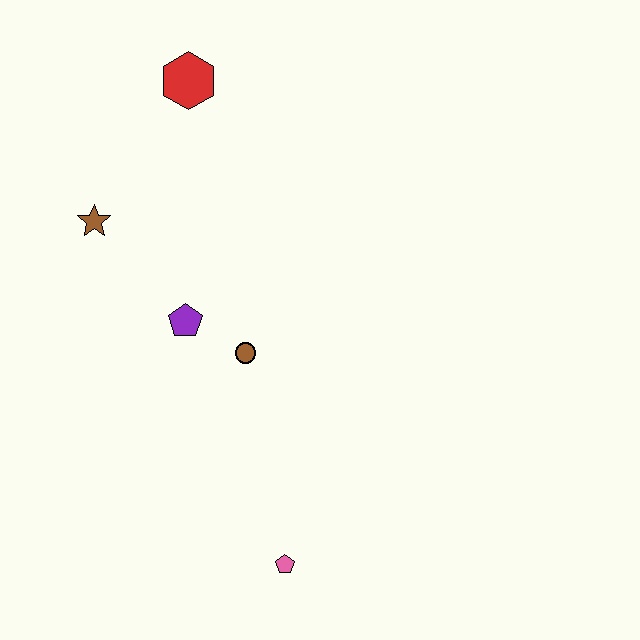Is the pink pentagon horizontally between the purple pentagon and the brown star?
No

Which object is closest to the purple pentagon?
The brown circle is closest to the purple pentagon.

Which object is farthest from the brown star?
The pink pentagon is farthest from the brown star.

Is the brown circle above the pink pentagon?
Yes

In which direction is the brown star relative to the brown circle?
The brown star is to the left of the brown circle.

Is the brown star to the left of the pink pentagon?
Yes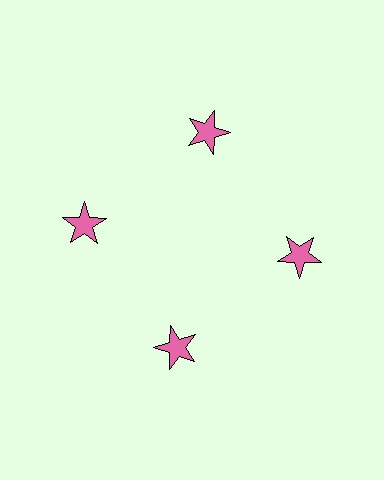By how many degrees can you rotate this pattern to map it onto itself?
The pattern maps onto itself every 90 degrees of rotation.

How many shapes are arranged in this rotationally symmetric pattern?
There are 4 shapes, arranged in 4 groups of 1.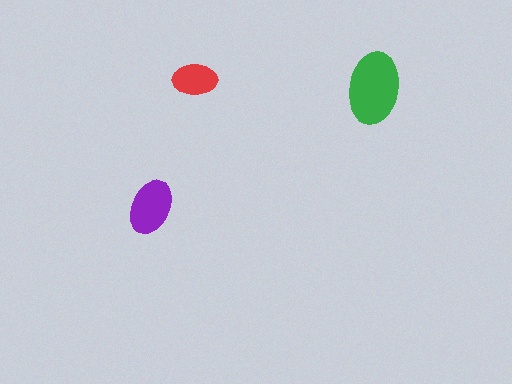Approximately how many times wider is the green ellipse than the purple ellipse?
About 1.5 times wider.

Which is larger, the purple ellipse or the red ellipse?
The purple one.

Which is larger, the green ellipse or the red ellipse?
The green one.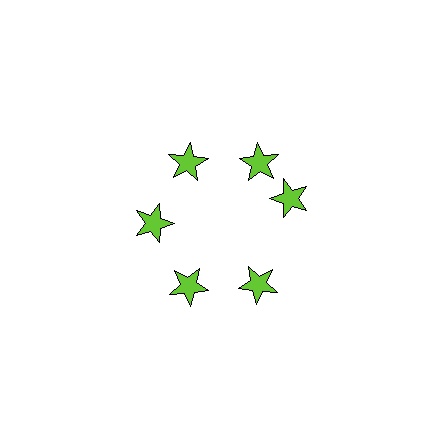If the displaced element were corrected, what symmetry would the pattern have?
It would have 6-fold rotational symmetry — the pattern would map onto itself every 60 degrees.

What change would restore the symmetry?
The symmetry would be restored by rotating it back into even spacing with its neighbors so that all 6 stars sit at equal angles and equal distance from the center.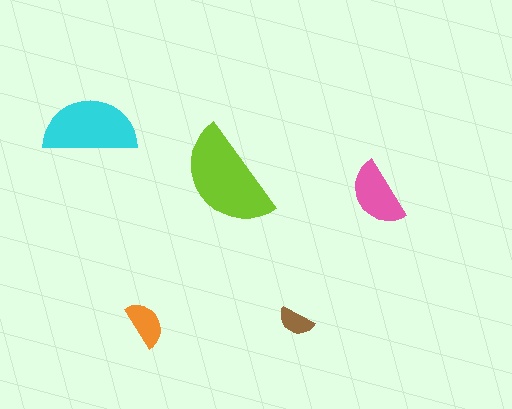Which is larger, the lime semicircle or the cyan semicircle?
The lime one.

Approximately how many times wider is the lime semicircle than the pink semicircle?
About 1.5 times wider.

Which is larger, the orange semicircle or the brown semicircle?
The orange one.